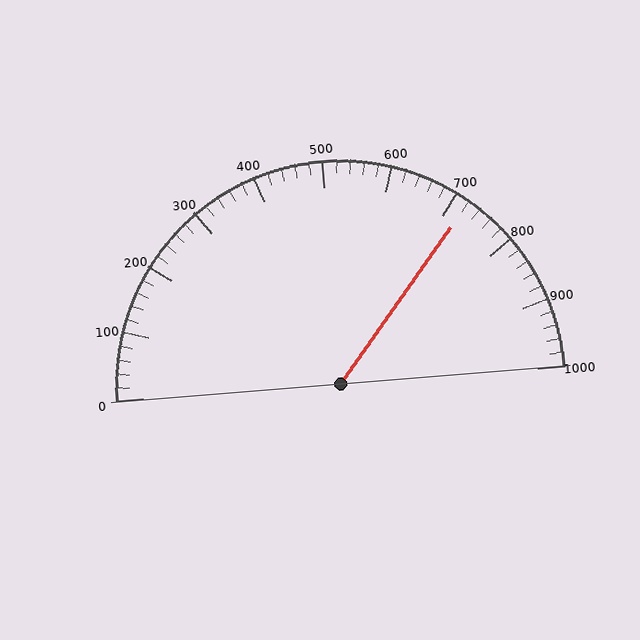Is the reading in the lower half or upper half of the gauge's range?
The reading is in the upper half of the range (0 to 1000).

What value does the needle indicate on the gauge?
The needle indicates approximately 720.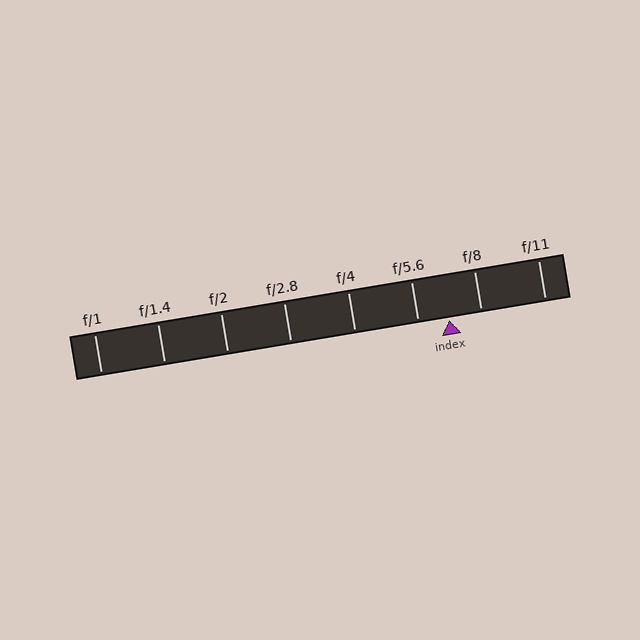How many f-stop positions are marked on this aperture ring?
There are 8 f-stop positions marked.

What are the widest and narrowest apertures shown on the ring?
The widest aperture shown is f/1 and the narrowest is f/11.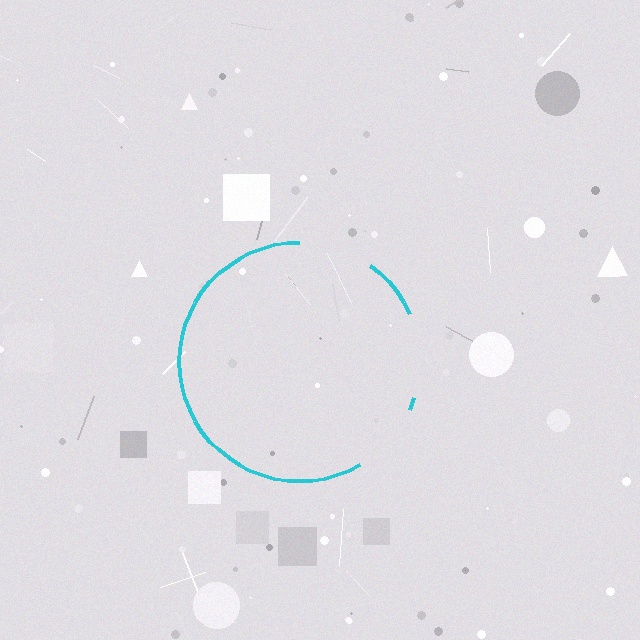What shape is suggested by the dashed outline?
The dashed outline suggests a circle.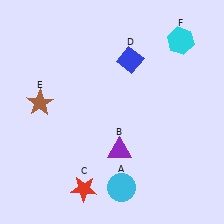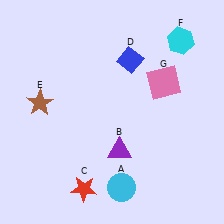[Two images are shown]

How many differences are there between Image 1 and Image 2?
There is 1 difference between the two images.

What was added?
A pink square (G) was added in Image 2.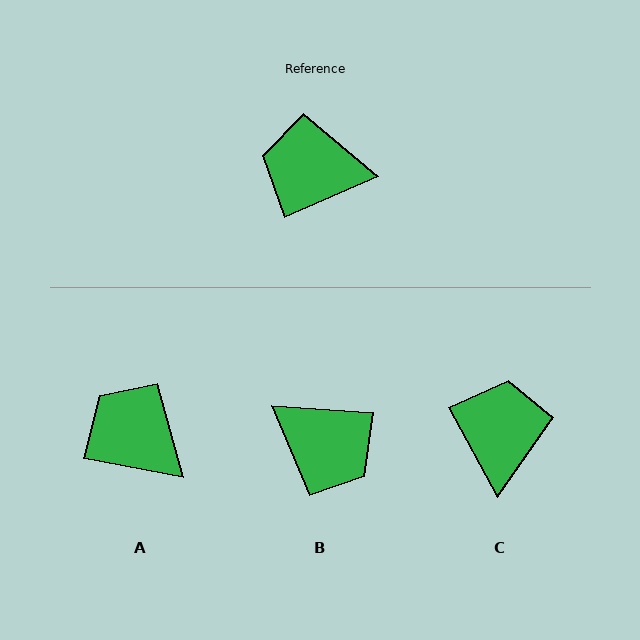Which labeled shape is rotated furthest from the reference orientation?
B, about 153 degrees away.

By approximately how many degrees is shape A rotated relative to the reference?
Approximately 34 degrees clockwise.